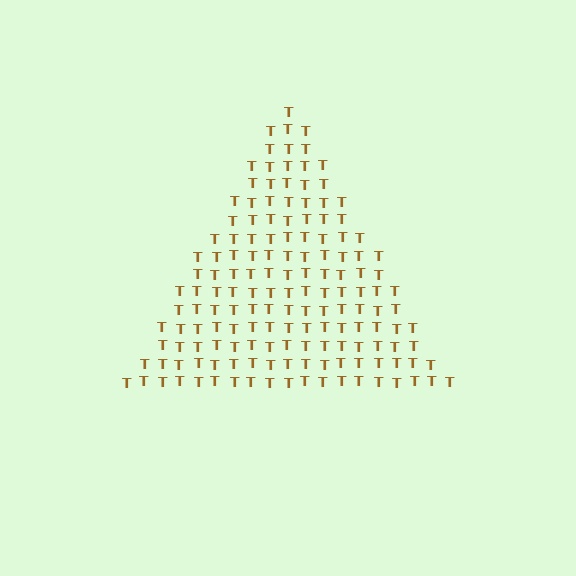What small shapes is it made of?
It is made of small letter T's.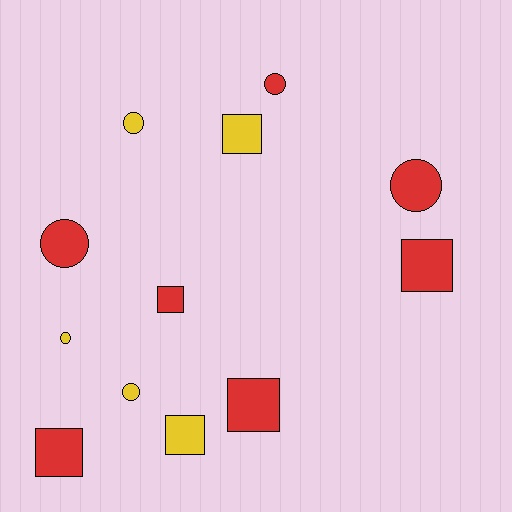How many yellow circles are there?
There are 3 yellow circles.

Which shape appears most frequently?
Square, with 6 objects.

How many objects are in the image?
There are 12 objects.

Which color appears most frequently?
Red, with 7 objects.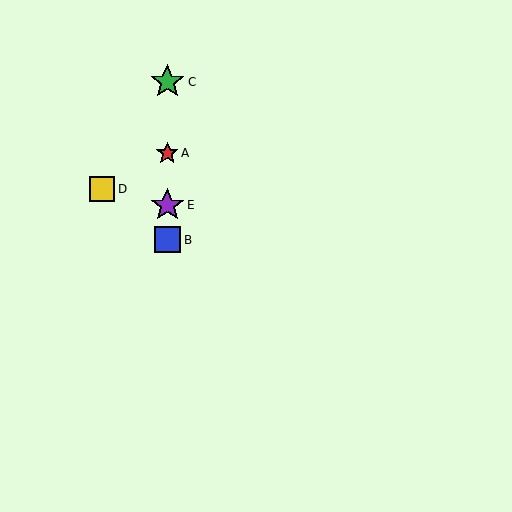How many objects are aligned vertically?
4 objects (A, B, C, E) are aligned vertically.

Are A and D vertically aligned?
No, A is at x≈167 and D is at x≈102.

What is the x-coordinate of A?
Object A is at x≈167.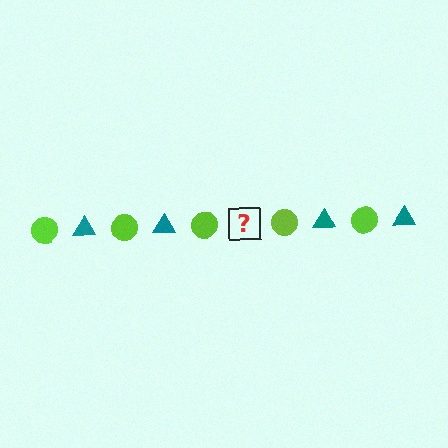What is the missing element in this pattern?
The missing element is a teal triangle.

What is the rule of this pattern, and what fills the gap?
The rule is that the pattern alternates between lime circle and teal triangle. The gap should be filled with a teal triangle.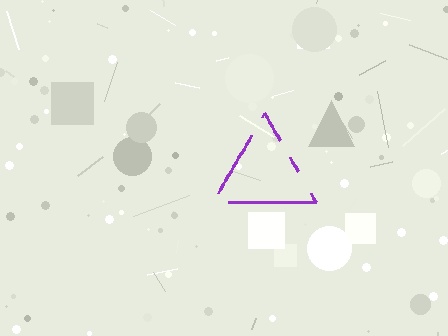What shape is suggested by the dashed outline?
The dashed outline suggests a triangle.